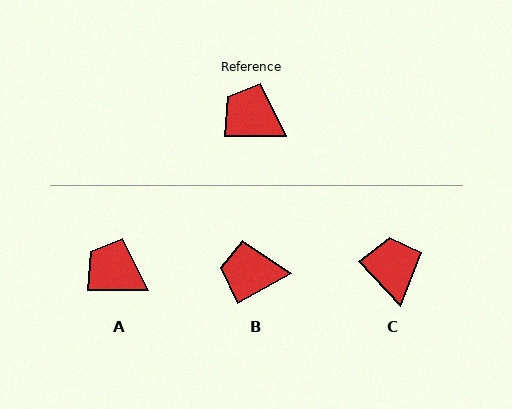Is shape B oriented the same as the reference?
No, it is off by about 29 degrees.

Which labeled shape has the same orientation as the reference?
A.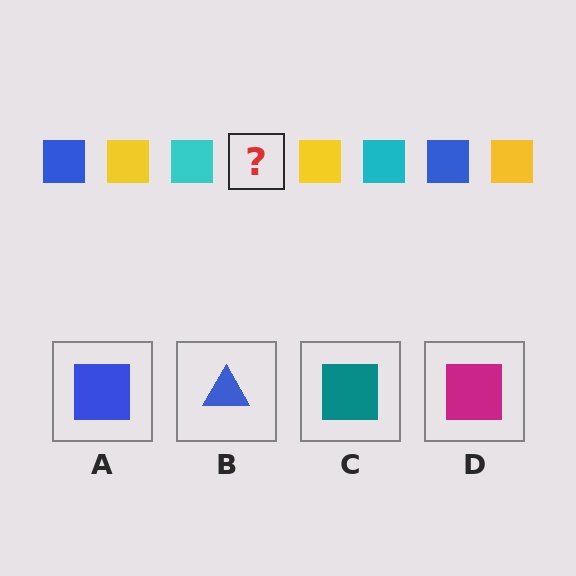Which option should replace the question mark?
Option A.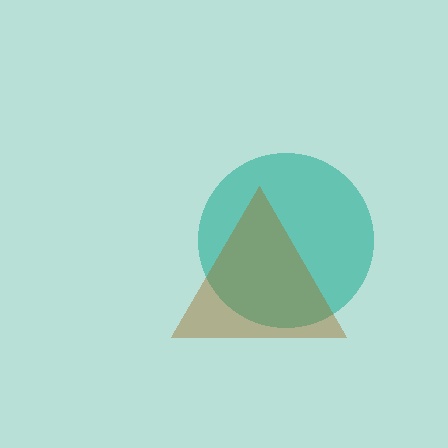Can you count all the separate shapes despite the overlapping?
Yes, there are 2 separate shapes.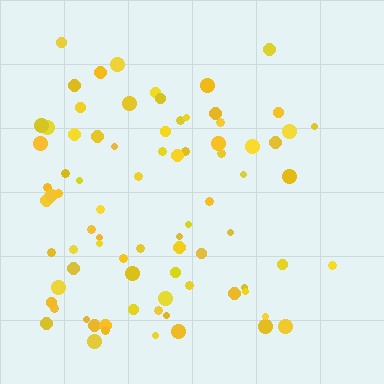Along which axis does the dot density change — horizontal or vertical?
Horizontal.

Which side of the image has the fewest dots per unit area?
The right.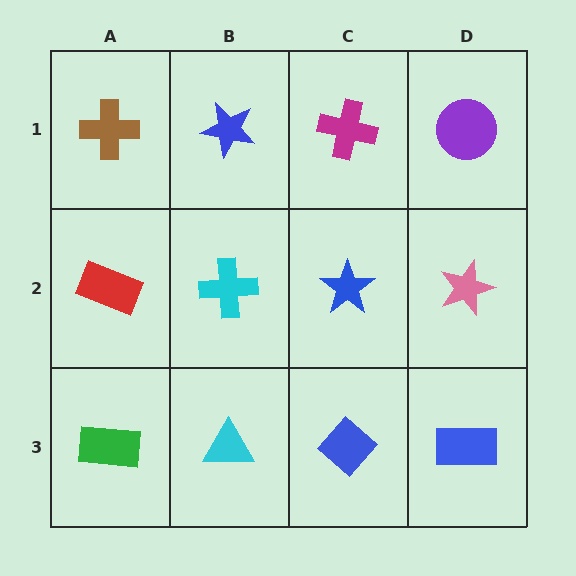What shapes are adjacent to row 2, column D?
A purple circle (row 1, column D), a blue rectangle (row 3, column D), a blue star (row 2, column C).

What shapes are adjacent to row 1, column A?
A red rectangle (row 2, column A), a blue star (row 1, column B).